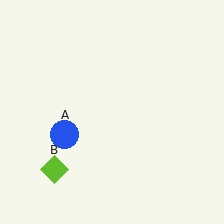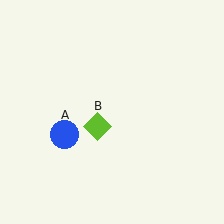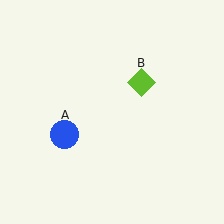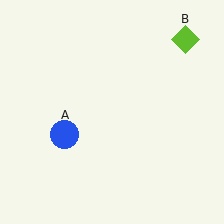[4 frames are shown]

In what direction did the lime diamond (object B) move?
The lime diamond (object B) moved up and to the right.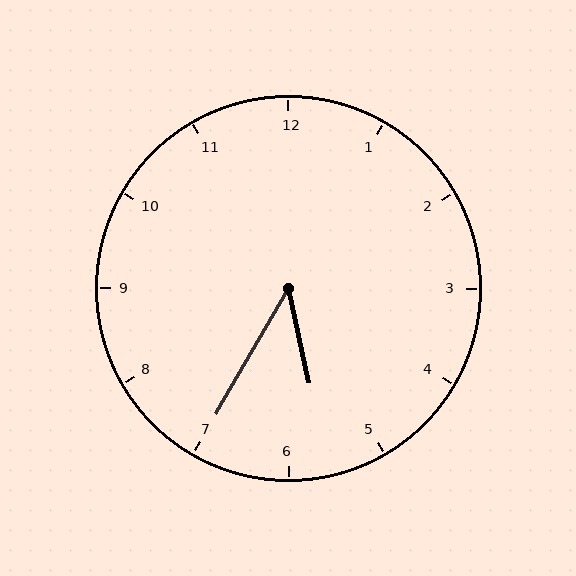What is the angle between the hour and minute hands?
Approximately 42 degrees.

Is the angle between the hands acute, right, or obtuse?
It is acute.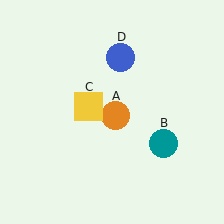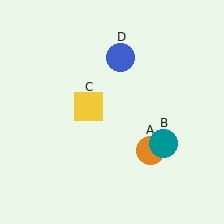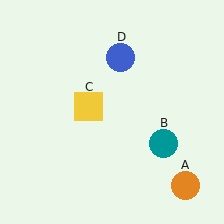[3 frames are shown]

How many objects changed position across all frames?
1 object changed position: orange circle (object A).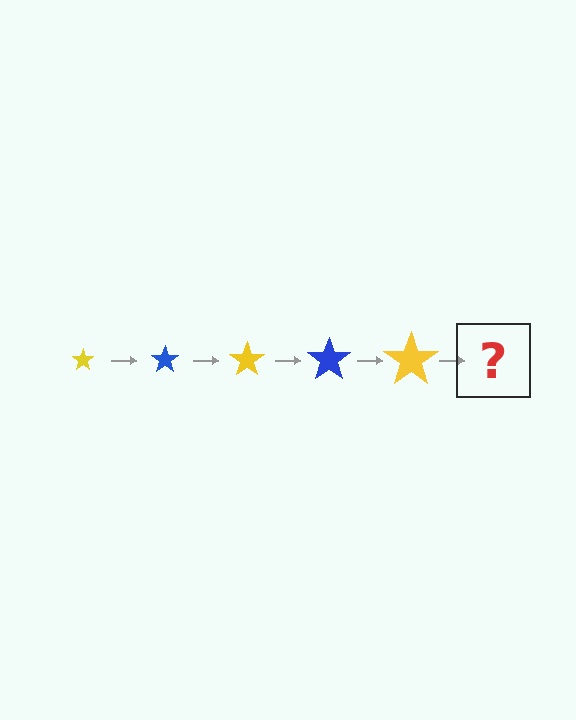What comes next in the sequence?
The next element should be a blue star, larger than the previous one.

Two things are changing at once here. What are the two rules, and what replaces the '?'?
The two rules are that the star grows larger each step and the color cycles through yellow and blue. The '?' should be a blue star, larger than the previous one.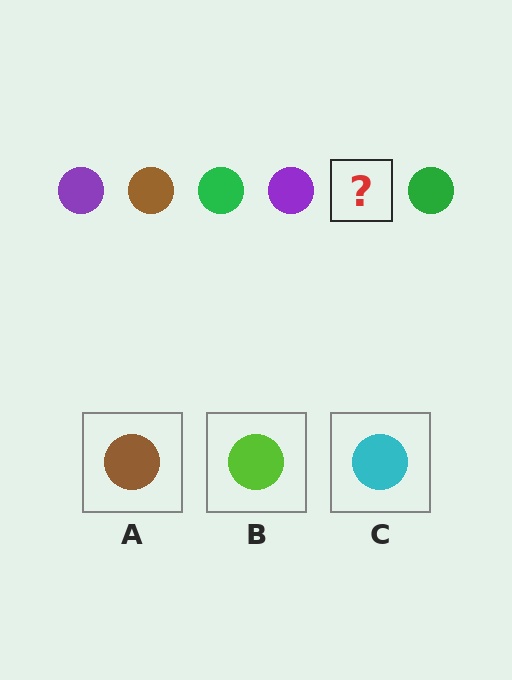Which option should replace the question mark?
Option A.